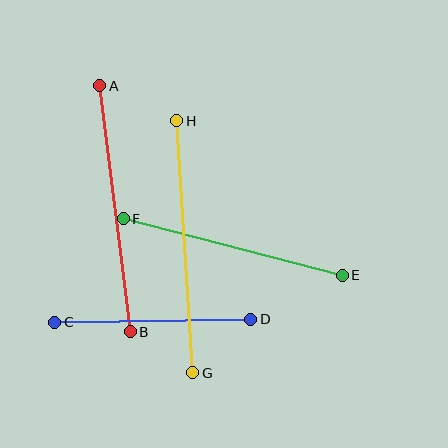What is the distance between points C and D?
The distance is approximately 196 pixels.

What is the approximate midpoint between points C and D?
The midpoint is at approximately (153, 321) pixels.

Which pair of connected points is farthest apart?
Points G and H are farthest apart.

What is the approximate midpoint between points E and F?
The midpoint is at approximately (233, 247) pixels.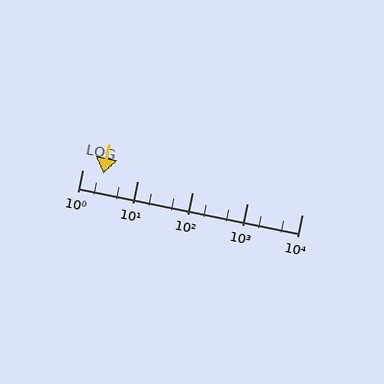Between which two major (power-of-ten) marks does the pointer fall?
The pointer is between 1 and 10.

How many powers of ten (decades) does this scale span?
The scale spans 4 decades, from 1 to 10000.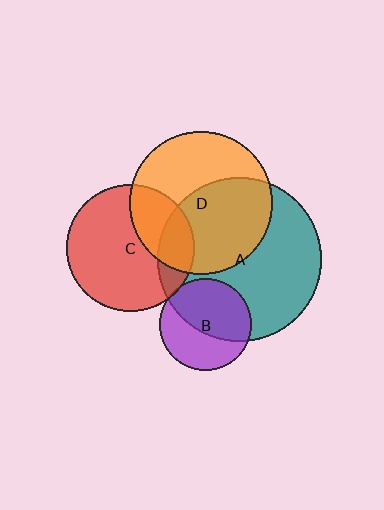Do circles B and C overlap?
Yes.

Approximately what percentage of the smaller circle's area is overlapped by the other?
Approximately 5%.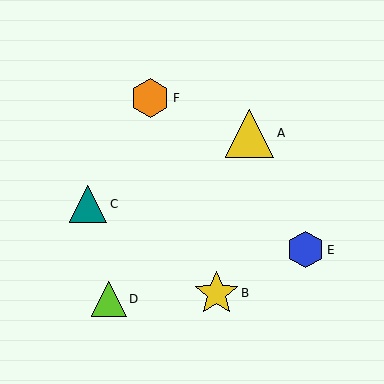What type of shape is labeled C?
Shape C is a teal triangle.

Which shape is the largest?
The yellow triangle (labeled A) is the largest.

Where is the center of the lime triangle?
The center of the lime triangle is at (109, 299).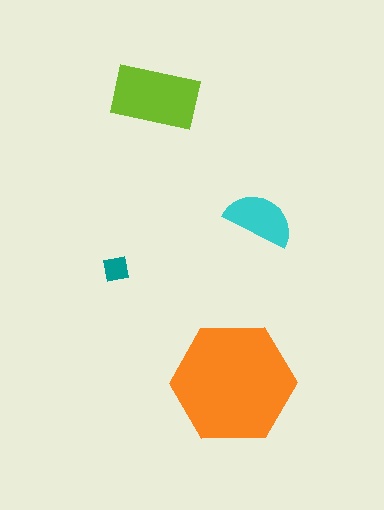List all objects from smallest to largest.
The teal square, the cyan semicircle, the lime rectangle, the orange hexagon.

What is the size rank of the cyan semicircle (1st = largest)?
3rd.